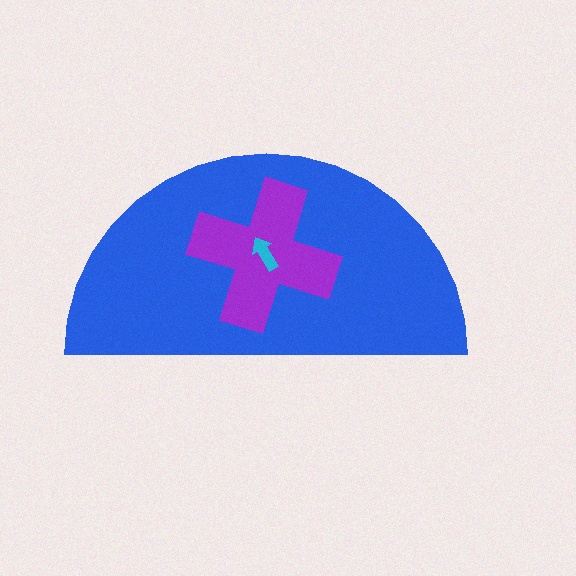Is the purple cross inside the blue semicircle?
Yes.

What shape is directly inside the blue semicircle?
The purple cross.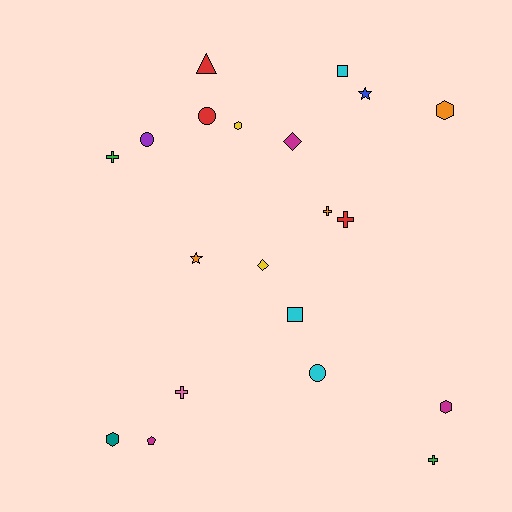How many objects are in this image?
There are 20 objects.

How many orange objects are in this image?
There are 3 orange objects.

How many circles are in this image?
There are 3 circles.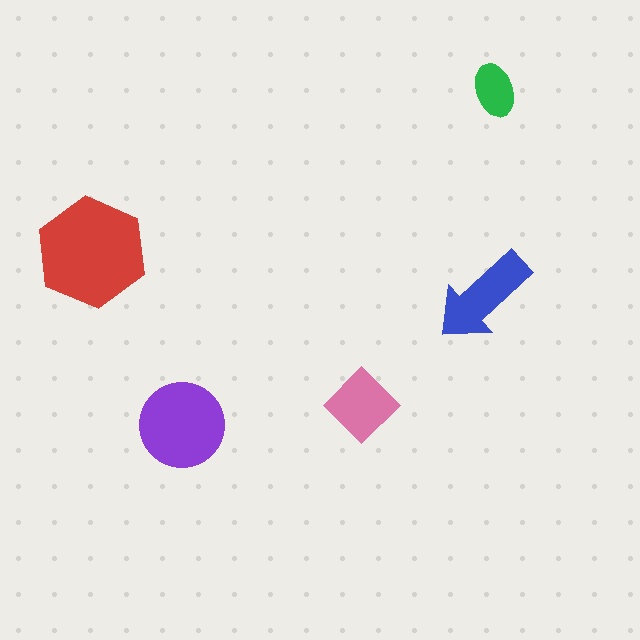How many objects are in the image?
There are 5 objects in the image.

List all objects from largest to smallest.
The red hexagon, the purple circle, the blue arrow, the pink diamond, the green ellipse.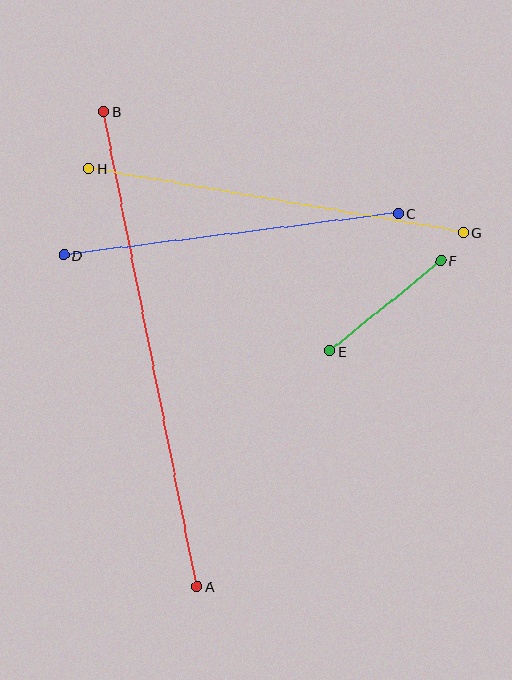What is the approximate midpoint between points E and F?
The midpoint is at approximately (385, 306) pixels.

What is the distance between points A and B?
The distance is approximately 484 pixels.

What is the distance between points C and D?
The distance is approximately 337 pixels.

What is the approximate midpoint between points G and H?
The midpoint is at approximately (276, 200) pixels.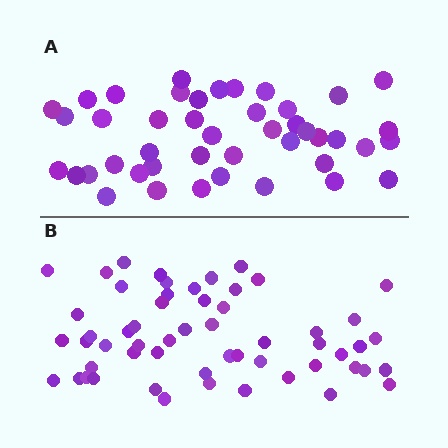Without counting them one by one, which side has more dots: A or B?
Region B (the bottom region) has more dots.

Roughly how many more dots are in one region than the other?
Region B has roughly 12 or so more dots than region A.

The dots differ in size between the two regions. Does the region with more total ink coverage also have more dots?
No. Region A has more total ink coverage because its dots are larger, but region B actually contains more individual dots. Total area can be misleading — the number of items is what matters here.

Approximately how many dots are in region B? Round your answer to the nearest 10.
About 60 dots. (The exact count is 56, which rounds to 60.)